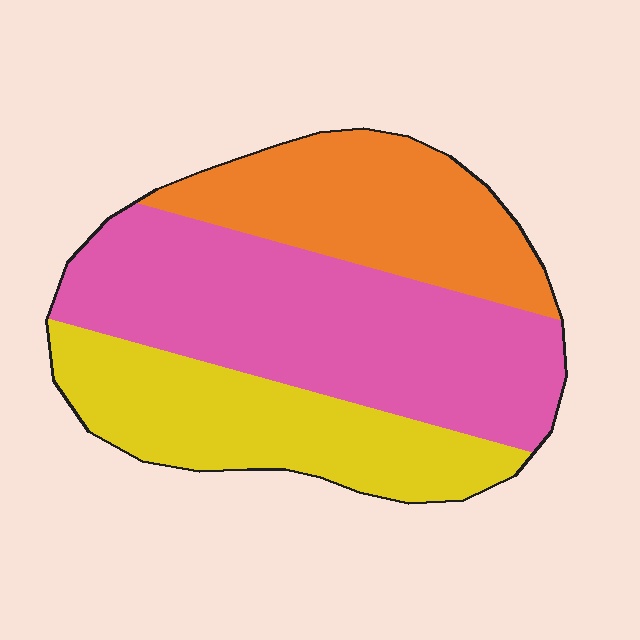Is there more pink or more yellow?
Pink.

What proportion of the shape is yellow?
Yellow takes up about one quarter (1/4) of the shape.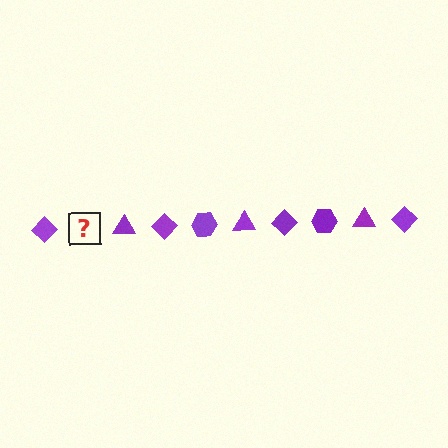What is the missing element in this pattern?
The missing element is a purple hexagon.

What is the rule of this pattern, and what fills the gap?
The rule is that the pattern cycles through diamond, hexagon, triangle shapes in purple. The gap should be filled with a purple hexagon.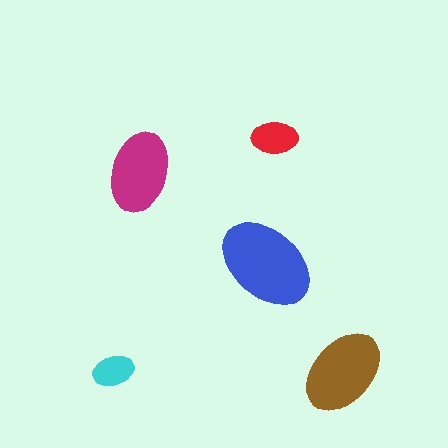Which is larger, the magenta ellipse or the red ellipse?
The magenta one.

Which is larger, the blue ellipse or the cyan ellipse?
The blue one.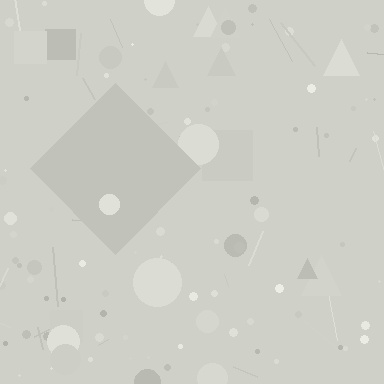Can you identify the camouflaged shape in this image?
The camouflaged shape is a diamond.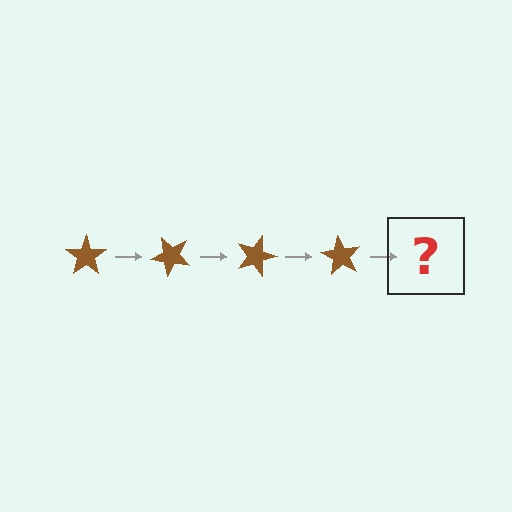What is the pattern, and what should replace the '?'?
The pattern is that the star rotates 45 degrees each step. The '?' should be a brown star rotated 180 degrees.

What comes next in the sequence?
The next element should be a brown star rotated 180 degrees.